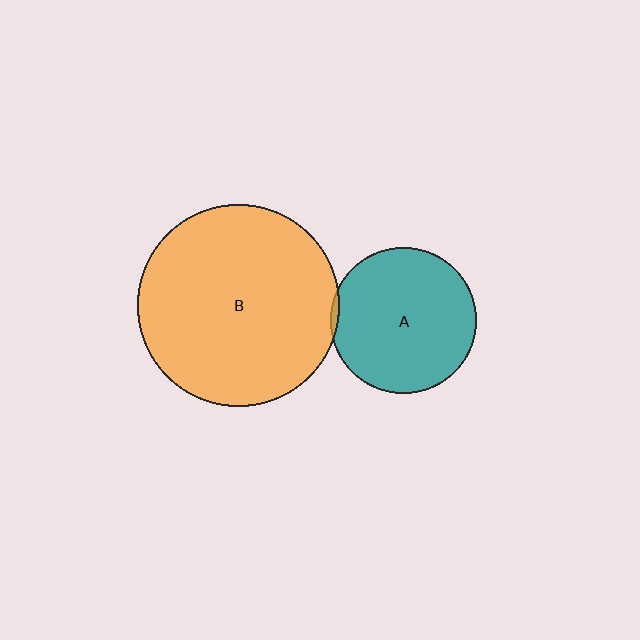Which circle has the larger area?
Circle B (orange).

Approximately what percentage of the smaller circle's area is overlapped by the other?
Approximately 5%.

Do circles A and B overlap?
Yes.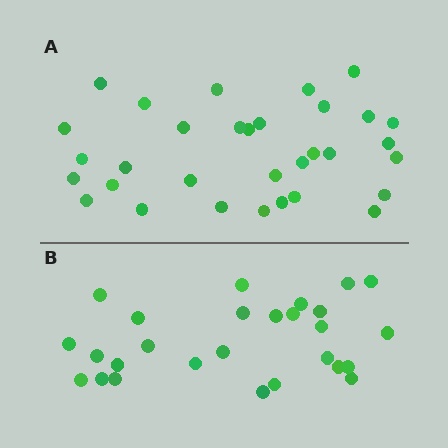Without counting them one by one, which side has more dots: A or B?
Region A (the top region) has more dots.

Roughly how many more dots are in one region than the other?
Region A has about 5 more dots than region B.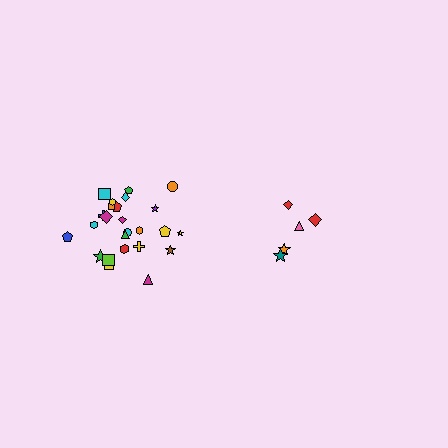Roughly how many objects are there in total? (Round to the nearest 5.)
Roughly 30 objects in total.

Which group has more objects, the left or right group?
The left group.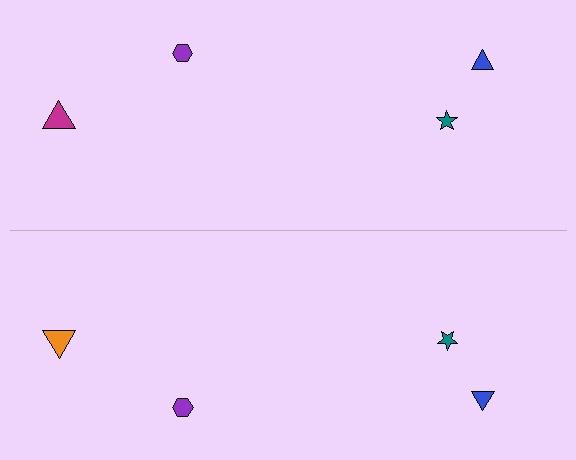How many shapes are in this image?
There are 8 shapes in this image.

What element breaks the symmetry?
The orange triangle on the bottom side breaks the symmetry — its mirror counterpart is magenta.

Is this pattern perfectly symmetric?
No, the pattern is not perfectly symmetric. The orange triangle on the bottom side breaks the symmetry — its mirror counterpart is magenta.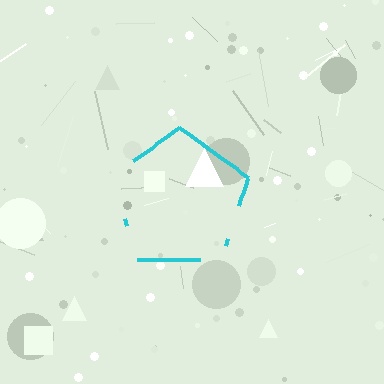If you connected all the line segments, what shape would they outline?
They would outline a pentagon.